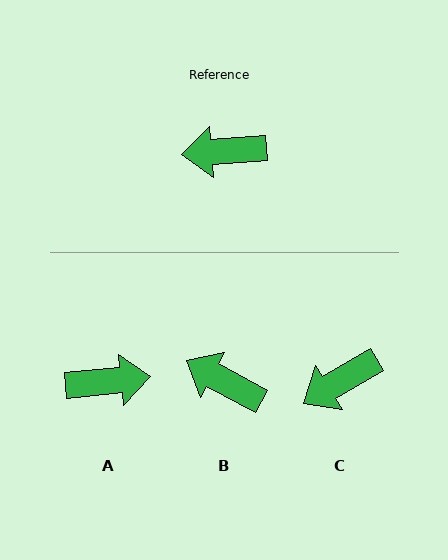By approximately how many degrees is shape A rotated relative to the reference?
Approximately 179 degrees clockwise.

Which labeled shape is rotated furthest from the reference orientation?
A, about 179 degrees away.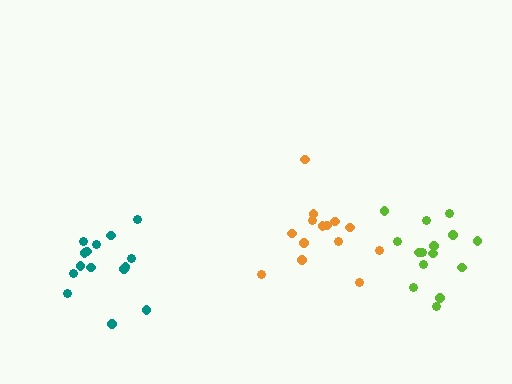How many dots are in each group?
Group 1: 15 dots, Group 2: 15 dots, Group 3: 14 dots (44 total).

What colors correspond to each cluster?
The clusters are colored: lime, teal, orange.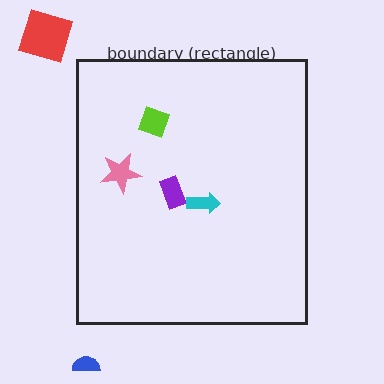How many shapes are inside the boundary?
4 inside, 2 outside.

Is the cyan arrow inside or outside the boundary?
Inside.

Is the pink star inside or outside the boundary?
Inside.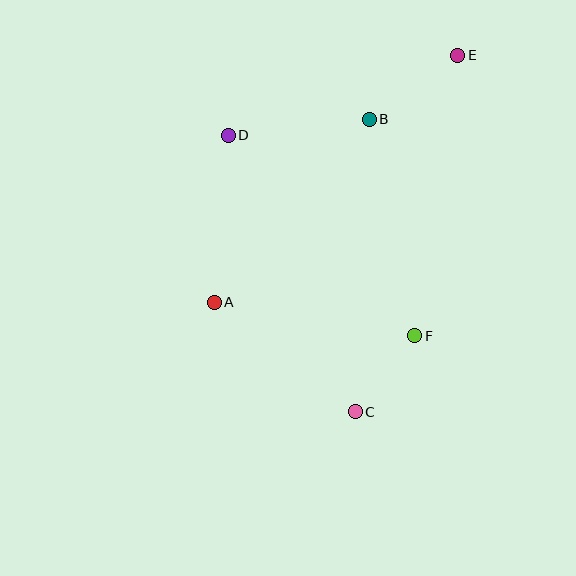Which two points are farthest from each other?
Points C and E are farthest from each other.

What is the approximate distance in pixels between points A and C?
The distance between A and C is approximately 179 pixels.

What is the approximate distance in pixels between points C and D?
The distance between C and D is approximately 304 pixels.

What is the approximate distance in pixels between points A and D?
The distance between A and D is approximately 167 pixels.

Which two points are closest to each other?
Points C and F are closest to each other.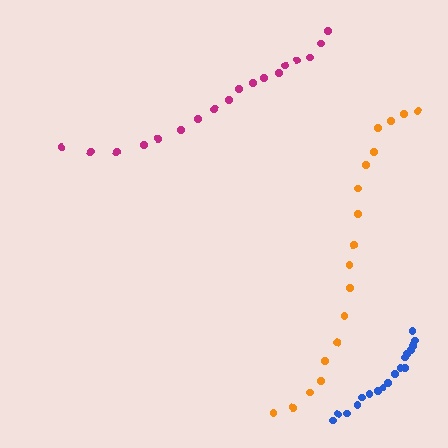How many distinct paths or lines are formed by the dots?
There are 3 distinct paths.